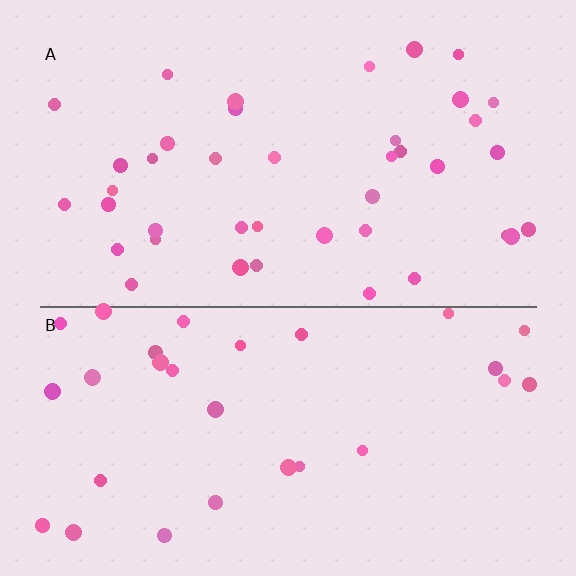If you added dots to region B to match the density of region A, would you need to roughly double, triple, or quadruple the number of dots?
Approximately double.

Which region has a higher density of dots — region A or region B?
A (the top).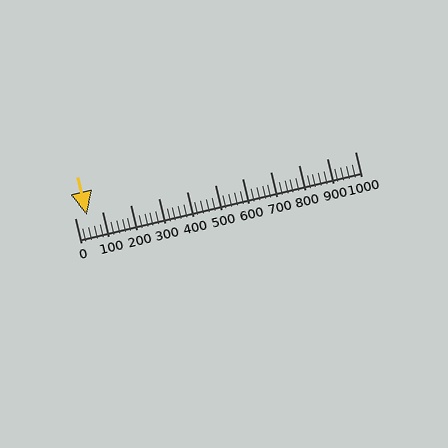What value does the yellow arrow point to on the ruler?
The yellow arrow points to approximately 45.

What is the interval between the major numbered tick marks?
The major tick marks are spaced 100 units apart.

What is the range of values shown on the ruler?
The ruler shows values from 0 to 1000.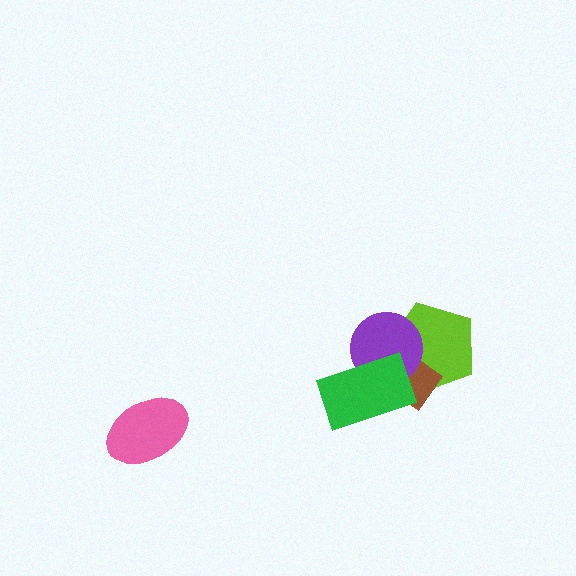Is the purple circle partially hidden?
Yes, it is partially covered by another shape.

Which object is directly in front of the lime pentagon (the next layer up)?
The brown rectangle is directly in front of the lime pentagon.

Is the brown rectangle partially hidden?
Yes, it is partially covered by another shape.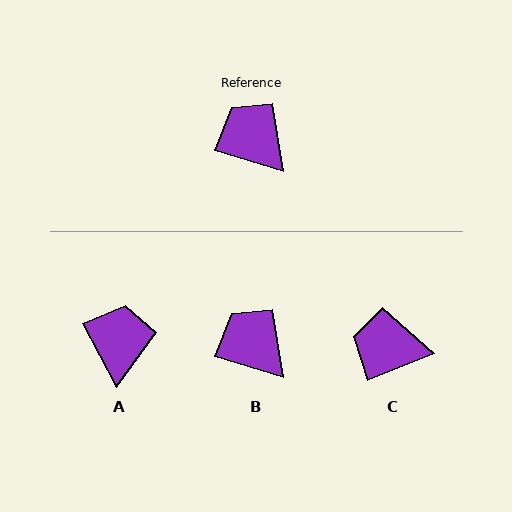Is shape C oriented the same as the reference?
No, it is off by about 38 degrees.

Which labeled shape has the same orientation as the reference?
B.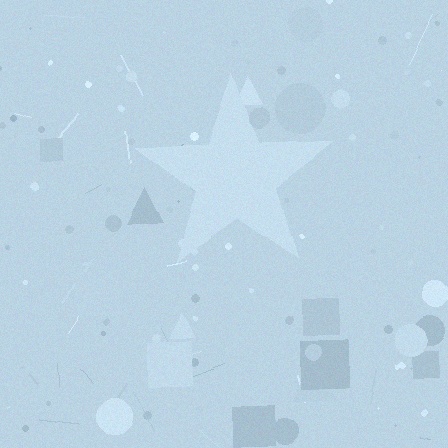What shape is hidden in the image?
A star is hidden in the image.